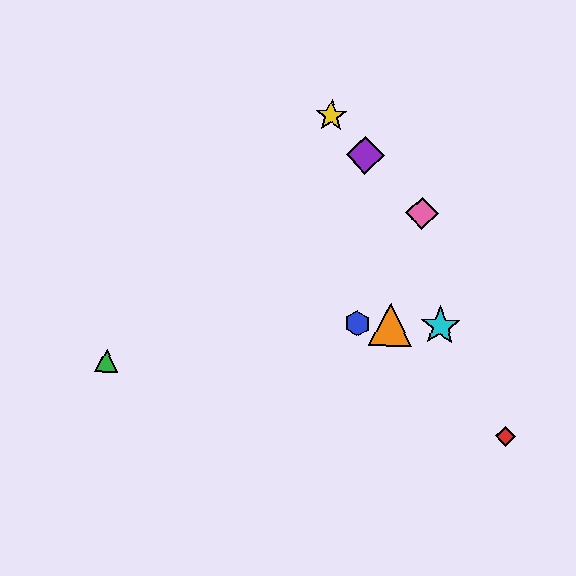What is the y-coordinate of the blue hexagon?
The blue hexagon is at y≈323.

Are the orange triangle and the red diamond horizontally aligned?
No, the orange triangle is at y≈324 and the red diamond is at y≈437.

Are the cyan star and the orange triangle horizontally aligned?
Yes, both are at y≈326.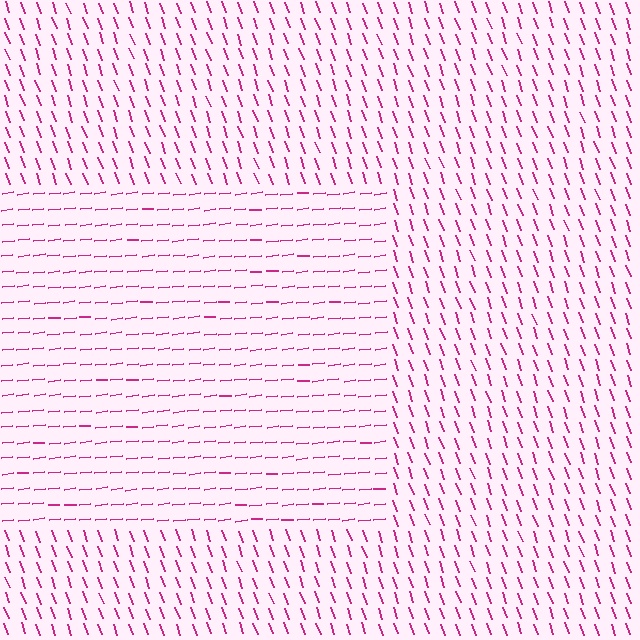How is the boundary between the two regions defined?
The boundary is defined purely by a change in line orientation (approximately 77 degrees difference). All lines are the same color and thickness.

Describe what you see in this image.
The image is filled with small magenta line segments. A rectangle region in the image has lines oriented differently from the surrounding lines, creating a visible texture boundary.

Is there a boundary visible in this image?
Yes, there is a texture boundary formed by a change in line orientation.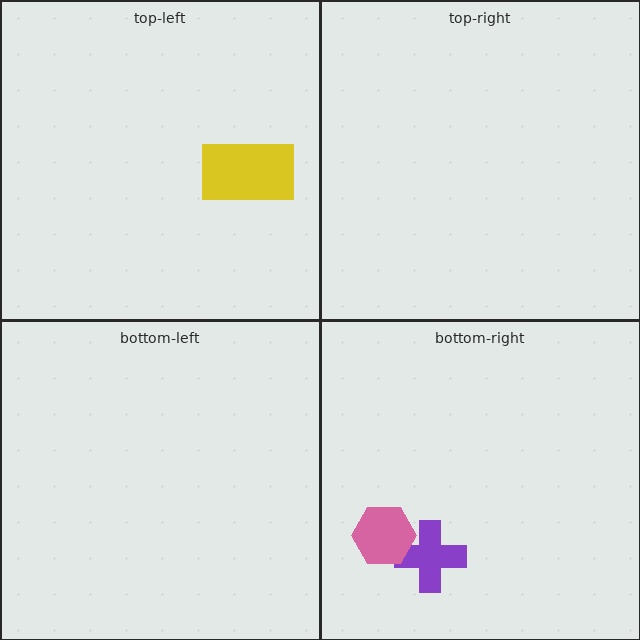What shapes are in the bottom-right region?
The purple cross, the pink hexagon.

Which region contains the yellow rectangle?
The top-left region.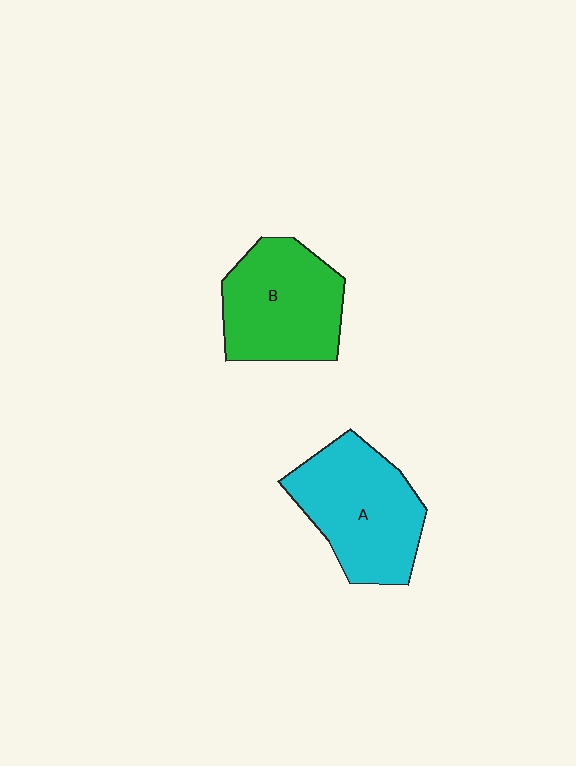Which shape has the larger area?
Shape A (cyan).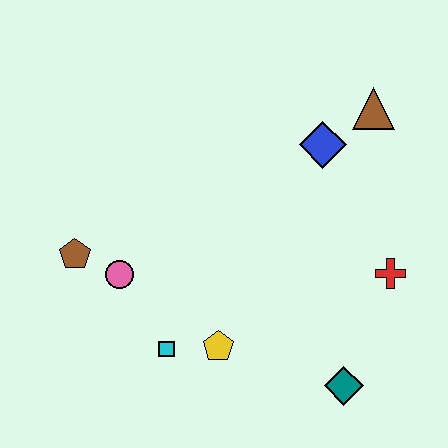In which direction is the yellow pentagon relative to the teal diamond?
The yellow pentagon is to the left of the teal diamond.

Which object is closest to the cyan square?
The yellow pentagon is closest to the cyan square.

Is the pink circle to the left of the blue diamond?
Yes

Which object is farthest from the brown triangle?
The brown pentagon is farthest from the brown triangle.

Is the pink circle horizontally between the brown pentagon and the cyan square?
Yes